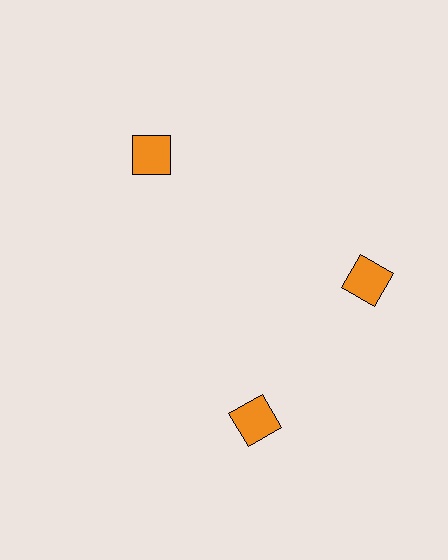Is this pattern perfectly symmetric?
No. The 3 orange squares are arranged in a ring, but one element near the 7 o'clock position is rotated out of alignment along the ring, breaking the 3-fold rotational symmetry.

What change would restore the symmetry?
The symmetry would be restored by rotating it back into even spacing with its neighbors so that all 3 squares sit at equal angles and equal distance from the center.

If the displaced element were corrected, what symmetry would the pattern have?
It would have 3-fold rotational symmetry — the pattern would map onto itself every 120 degrees.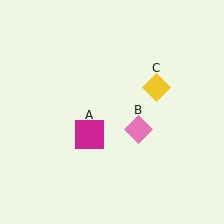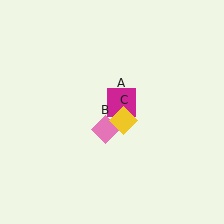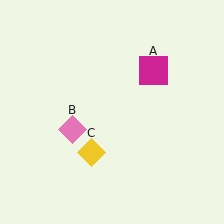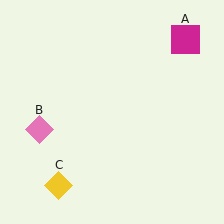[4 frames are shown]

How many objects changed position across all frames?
3 objects changed position: magenta square (object A), pink diamond (object B), yellow diamond (object C).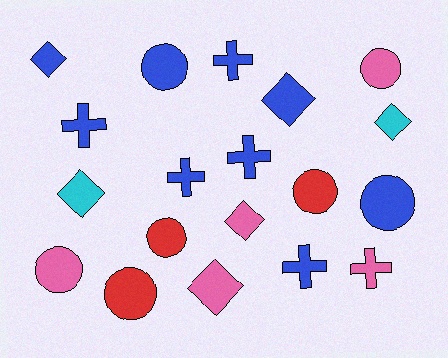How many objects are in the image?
There are 19 objects.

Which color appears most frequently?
Blue, with 9 objects.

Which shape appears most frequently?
Circle, with 7 objects.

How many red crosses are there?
There are no red crosses.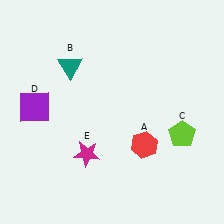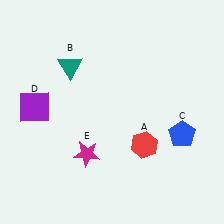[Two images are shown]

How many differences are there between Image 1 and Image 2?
There is 1 difference between the two images.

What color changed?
The pentagon (C) changed from lime in Image 1 to blue in Image 2.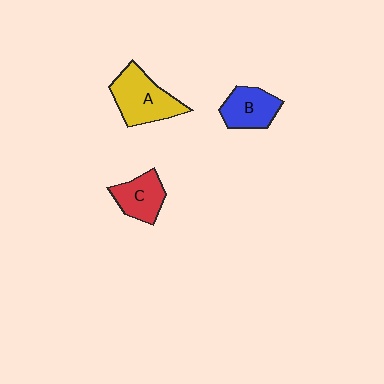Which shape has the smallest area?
Shape C (red).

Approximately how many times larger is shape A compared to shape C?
Approximately 1.5 times.